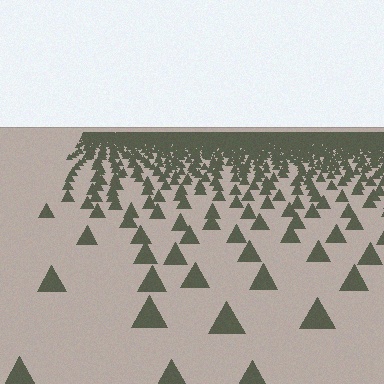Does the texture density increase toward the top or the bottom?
Density increases toward the top.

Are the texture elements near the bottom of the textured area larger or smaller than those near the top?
Larger. Near the bottom, elements are closer to the viewer and appear at a bigger on-screen size.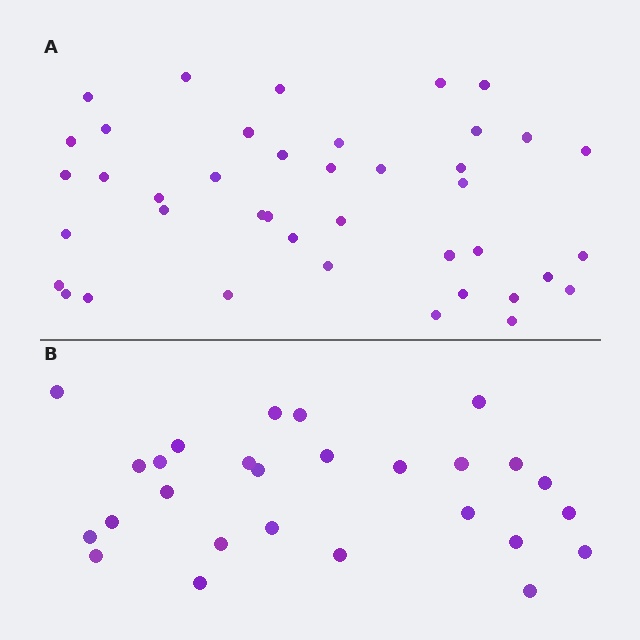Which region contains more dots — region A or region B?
Region A (the top region) has more dots.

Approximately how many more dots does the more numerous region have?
Region A has approximately 15 more dots than region B.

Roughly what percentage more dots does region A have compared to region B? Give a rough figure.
About 50% more.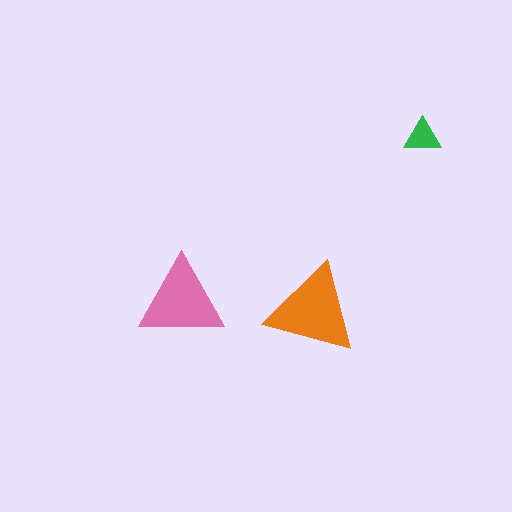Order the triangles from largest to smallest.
the orange one, the pink one, the green one.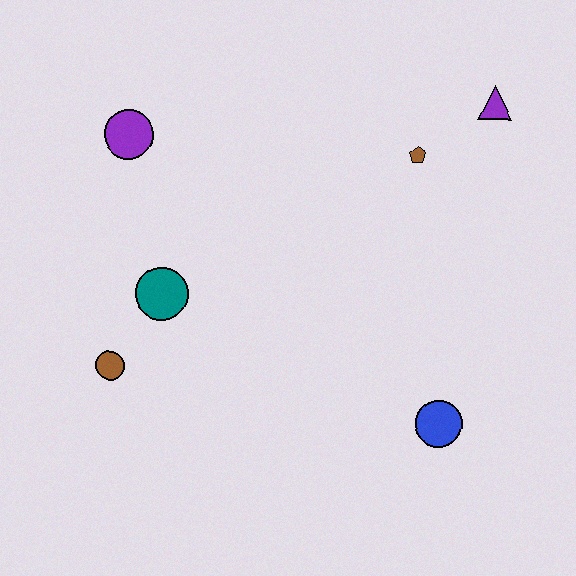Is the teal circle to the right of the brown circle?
Yes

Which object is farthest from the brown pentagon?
The brown circle is farthest from the brown pentagon.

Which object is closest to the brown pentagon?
The purple triangle is closest to the brown pentagon.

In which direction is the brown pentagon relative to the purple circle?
The brown pentagon is to the right of the purple circle.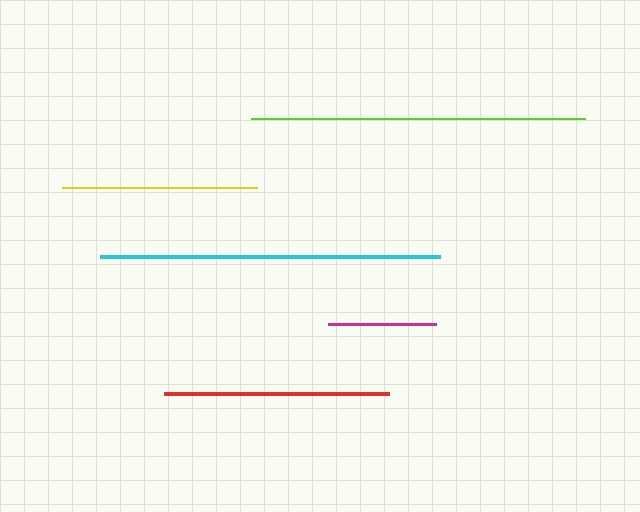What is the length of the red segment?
The red segment is approximately 225 pixels long.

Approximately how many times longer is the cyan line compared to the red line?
The cyan line is approximately 1.5 times the length of the red line.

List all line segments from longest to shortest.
From longest to shortest: cyan, lime, red, yellow, magenta.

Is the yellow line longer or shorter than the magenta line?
The yellow line is longer than the magenta line.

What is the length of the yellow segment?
The yellow segment is approximately 195 pixels long.